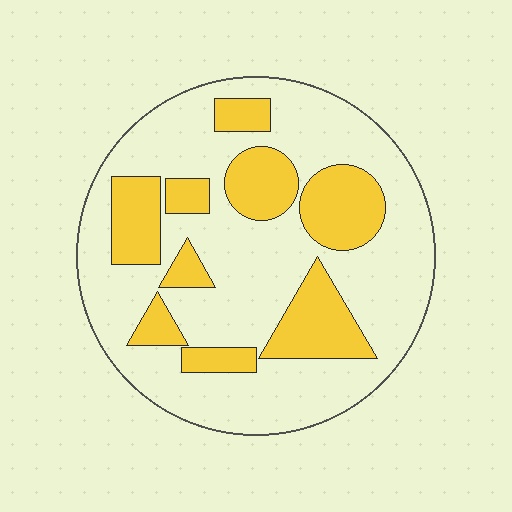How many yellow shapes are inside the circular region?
9.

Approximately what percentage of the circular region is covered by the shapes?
Approximately 30%.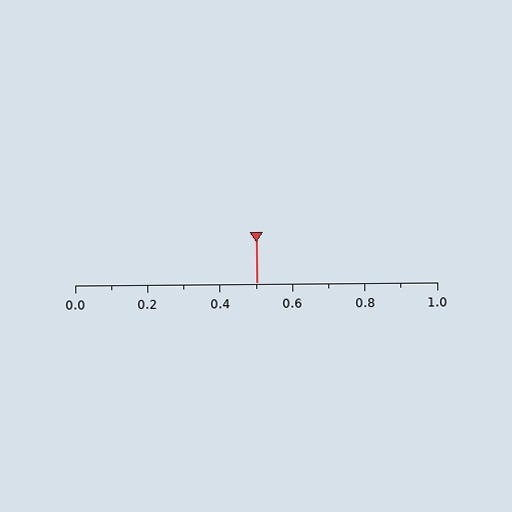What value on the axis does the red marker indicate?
The marker indicates approximately 0.5.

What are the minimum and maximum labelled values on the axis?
The axis runs from 0.0 to 1.0.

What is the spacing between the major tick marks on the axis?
The major ticks are spaced 0.2 apart.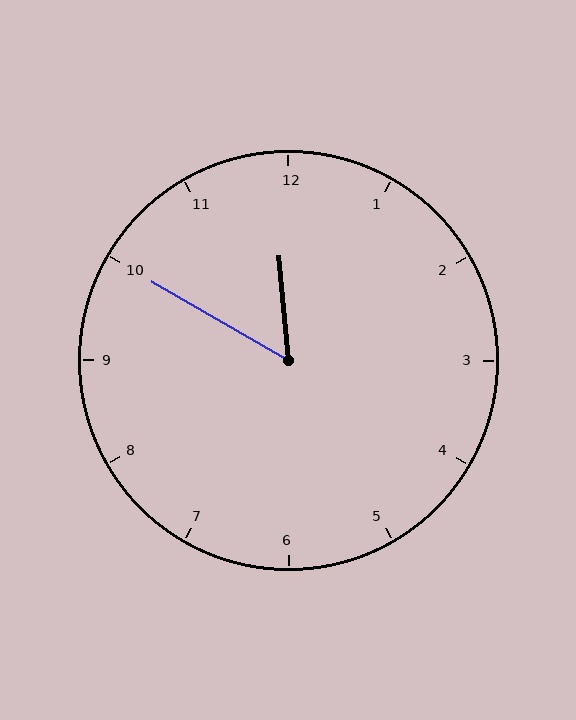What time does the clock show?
11:50.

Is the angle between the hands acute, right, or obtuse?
It is acute.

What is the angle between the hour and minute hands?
Approximately 55 degrees.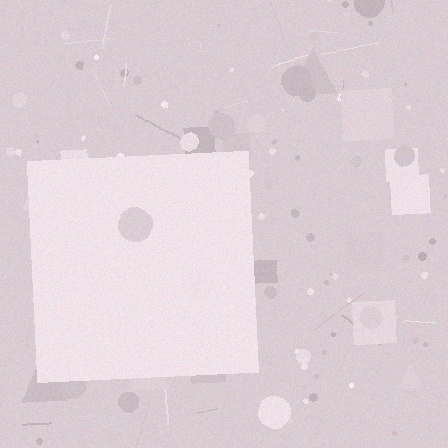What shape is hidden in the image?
A square is hidden in the image.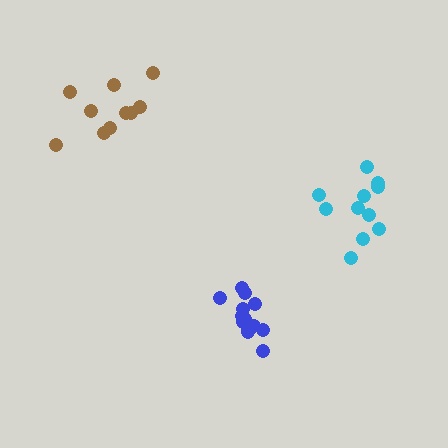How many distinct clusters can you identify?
There are 3 distinct clusters.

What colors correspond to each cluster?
The clusters are colored: cyan, blue, brown.